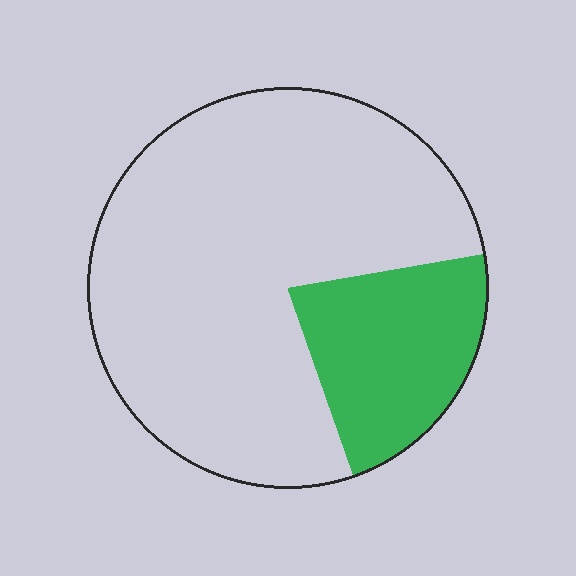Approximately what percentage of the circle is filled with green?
Approximately 20%.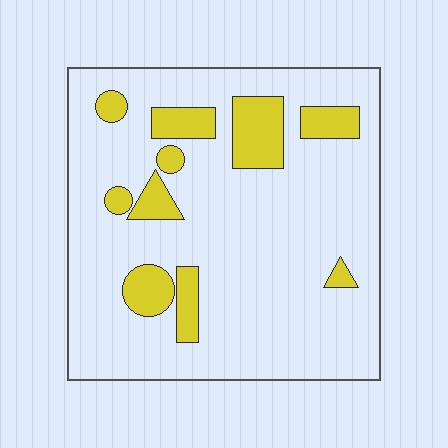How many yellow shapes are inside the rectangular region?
10.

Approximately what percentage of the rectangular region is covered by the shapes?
Approximately 15%.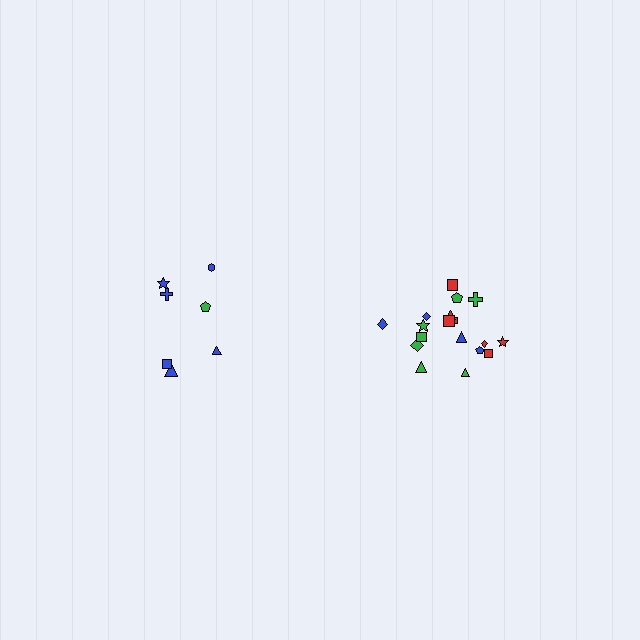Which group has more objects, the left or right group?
The right group.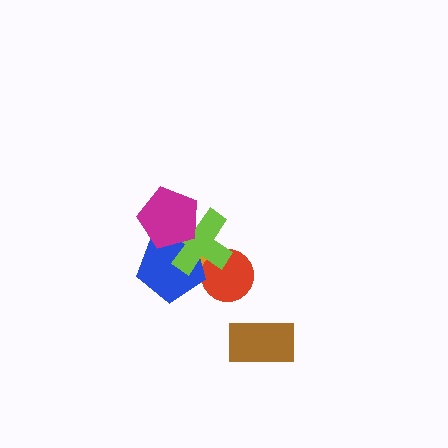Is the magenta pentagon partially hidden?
No, no other shape covers it.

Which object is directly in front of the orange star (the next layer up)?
The red circle is directly in front of the orange star.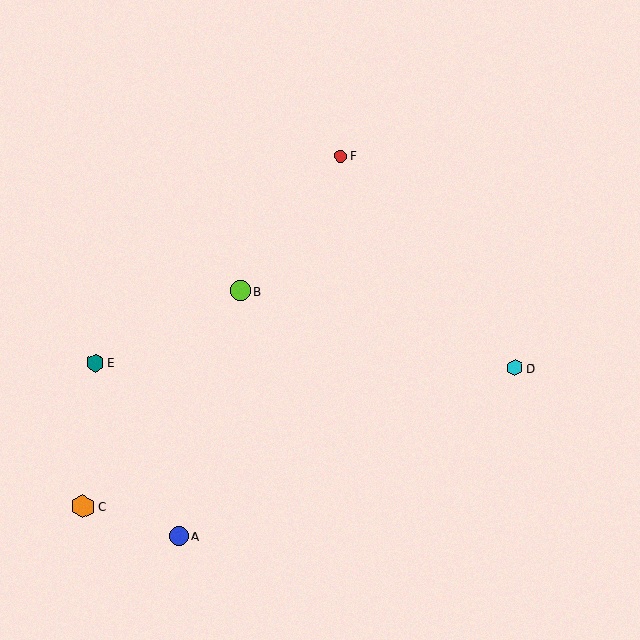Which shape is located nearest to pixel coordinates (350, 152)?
The red circle (labeled F) at (340, 156) is nearest to that location.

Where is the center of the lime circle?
The center of the lime circle is at (241, 291).